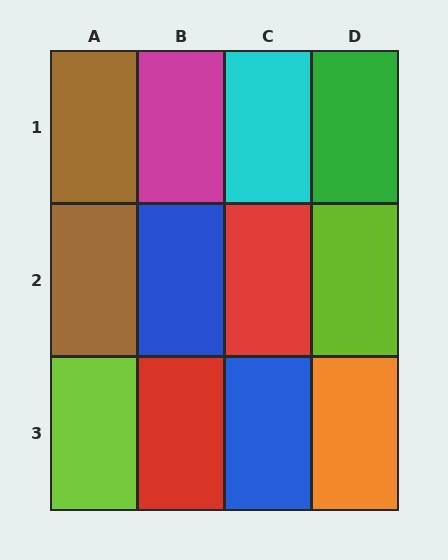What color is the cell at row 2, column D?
Lime.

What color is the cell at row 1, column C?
Cyan.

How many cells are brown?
2 cells are brown.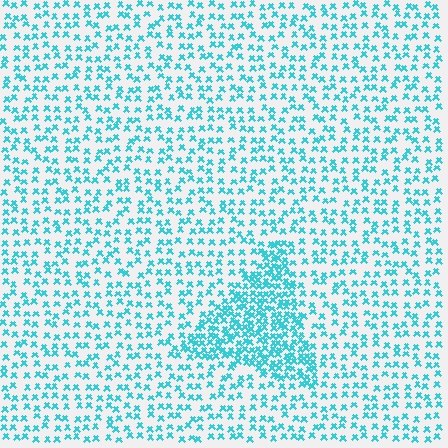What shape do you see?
I see a triangle.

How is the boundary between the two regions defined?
The boundary is defined by a change in element density (approximately 2.2x ratio). All elements are the same color, size, and shape.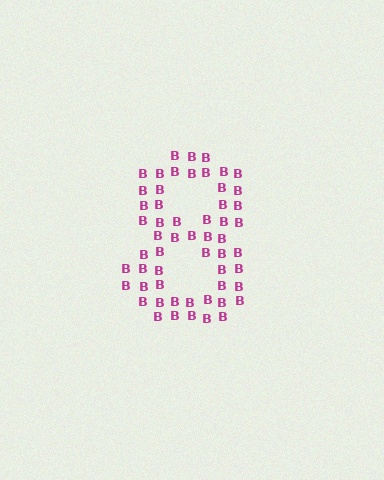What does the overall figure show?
The overall figure shows the digit 8.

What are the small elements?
The small elements are letter B's.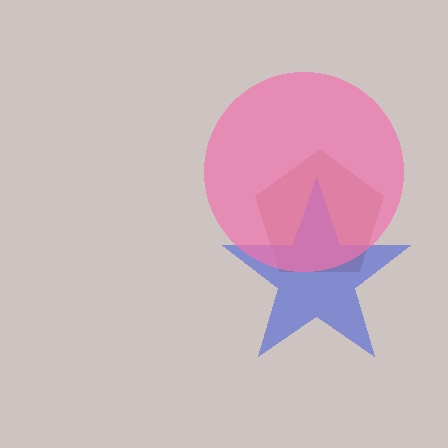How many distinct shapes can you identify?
There are 3 distinct shapes: a brown pentagon, a blue star, a pink circle.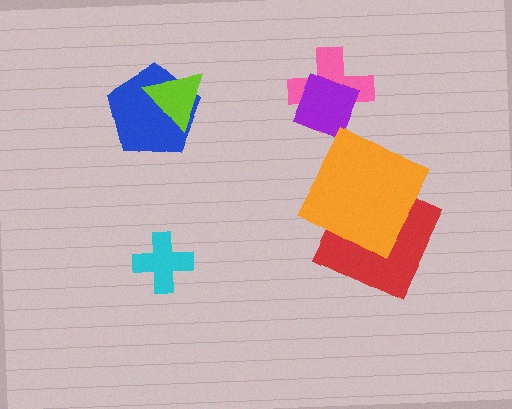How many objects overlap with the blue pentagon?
1 object overlaps with the blue pentagon.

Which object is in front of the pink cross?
The purple diamond is in front of the pink cross.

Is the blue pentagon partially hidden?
Yes, it is partially covered by another shape.